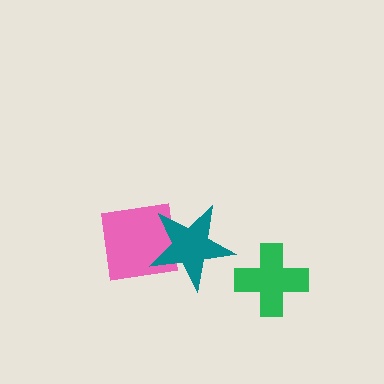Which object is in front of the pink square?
The teal star is in front of the pink square.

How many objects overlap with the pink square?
1 object overlaps with the pink square.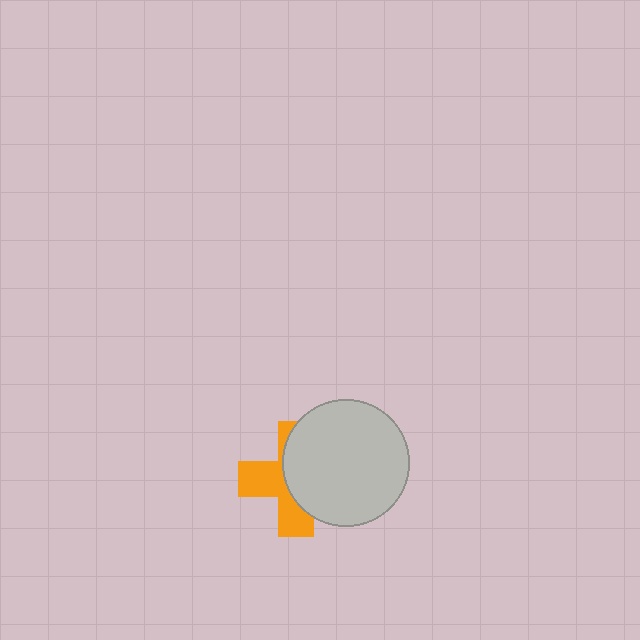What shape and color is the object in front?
The object in front is a light gray circle.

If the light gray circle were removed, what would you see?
You would see the complete orange cross.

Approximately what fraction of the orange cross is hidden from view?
Roughly 54% of the orange cross is hidden behind the light gray circle.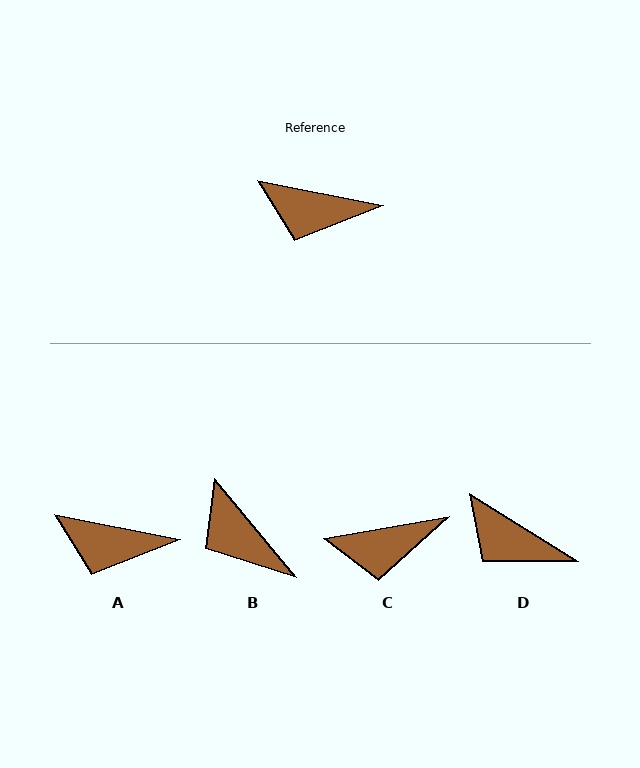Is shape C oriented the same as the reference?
No, it is off by about 21 degrees.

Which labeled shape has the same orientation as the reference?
A.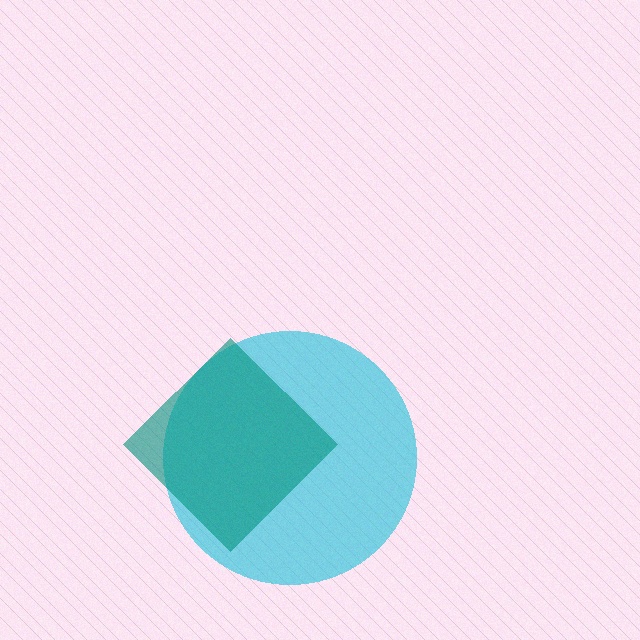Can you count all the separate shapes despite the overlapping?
Yes, there are 2 separate shapes.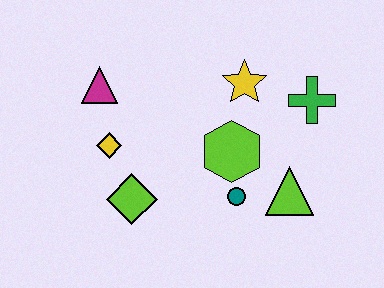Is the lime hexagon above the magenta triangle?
No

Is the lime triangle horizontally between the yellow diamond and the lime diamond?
No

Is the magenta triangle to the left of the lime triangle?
Yes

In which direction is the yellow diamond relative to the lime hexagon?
The yellow diamond is to the left of the lime hexagon.